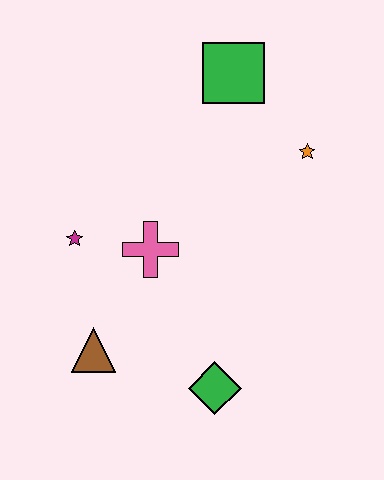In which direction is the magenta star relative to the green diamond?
The magenta star is above the green diamond.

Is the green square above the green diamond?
Yes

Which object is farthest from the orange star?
The brown triangle is farthest from the orange star.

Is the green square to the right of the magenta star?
Yes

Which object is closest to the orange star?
The green square is closest to the orange star.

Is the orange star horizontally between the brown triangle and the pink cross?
No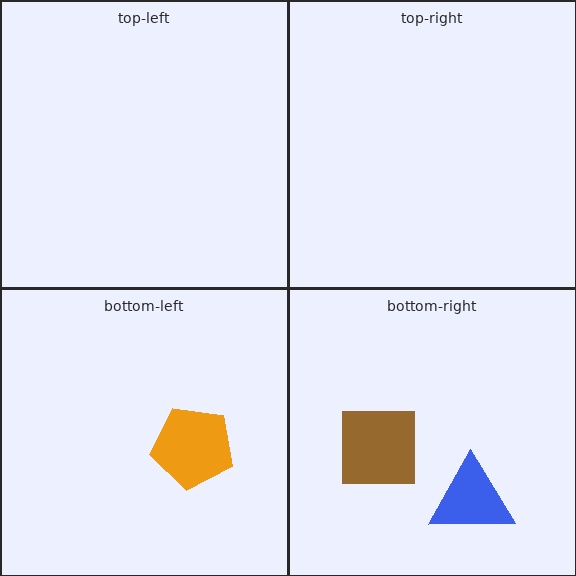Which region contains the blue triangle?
The bottom-right region.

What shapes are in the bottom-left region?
The orange pentagon.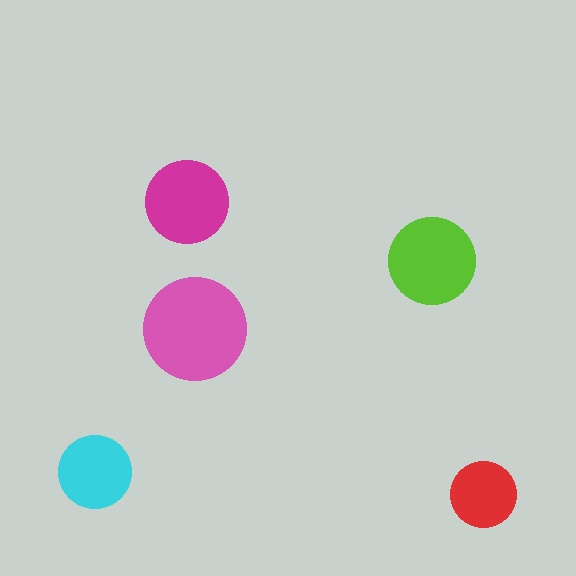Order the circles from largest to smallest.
the pink one, the lime one, the magenta one, the cyan one, the red one.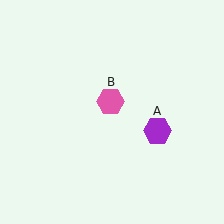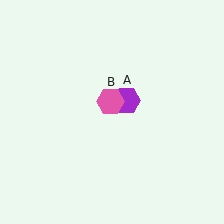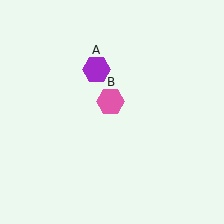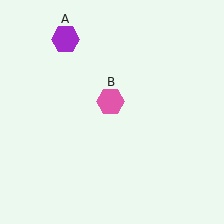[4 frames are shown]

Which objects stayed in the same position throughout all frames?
Pink hexagon (object B) remained stationary.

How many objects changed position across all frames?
1 object changed position: purple hexagon (object A).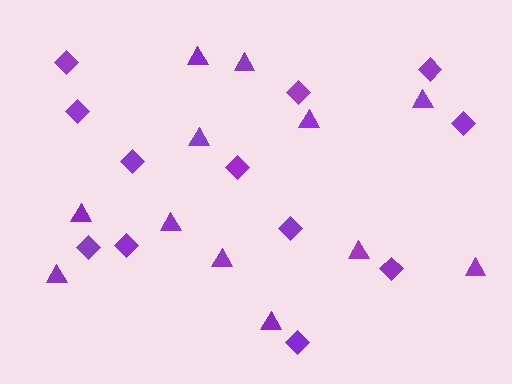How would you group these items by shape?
There are 2 groups: one group of triangles (12) and one group of diamonds (12).